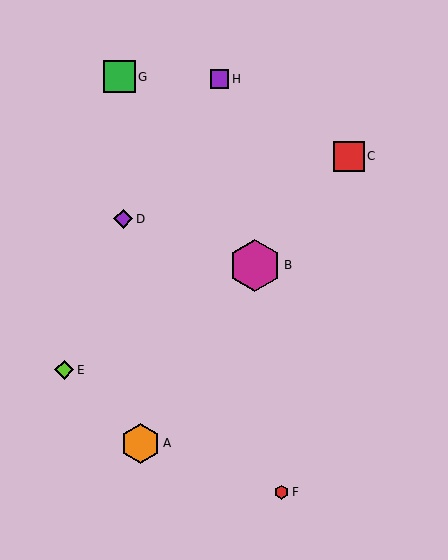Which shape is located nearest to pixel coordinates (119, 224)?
The purple diamond (labeled D) at (123, 219) is nearest to that location.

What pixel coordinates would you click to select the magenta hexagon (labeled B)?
Click at (255, 265) to select the magenta hexagon B.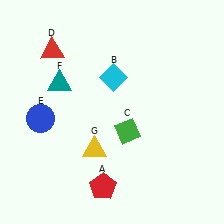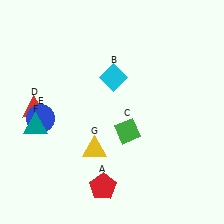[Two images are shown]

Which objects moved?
The objects that moved are: the red triangle (D), the teal triangle (F).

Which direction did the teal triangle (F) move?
The teal triangle (F) moved down.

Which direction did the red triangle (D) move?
The red triangle (D) moved down.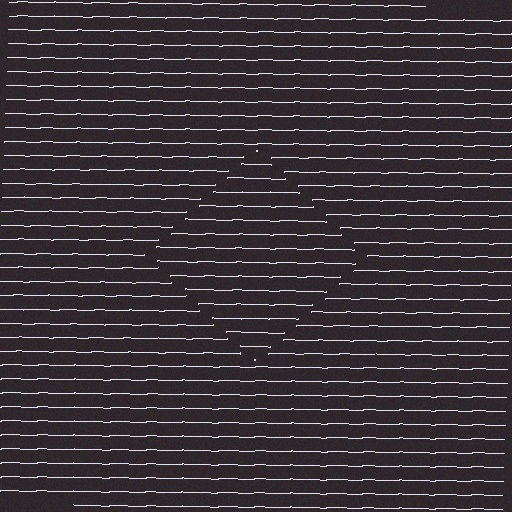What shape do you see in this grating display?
An illusory square. The interior of the shape contains the same grating, shifted by half a period — the contour is defined by the phase discontinuity where line-ends from the inner and outer gratings abut.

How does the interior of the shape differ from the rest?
The interior of the shape contains the same grating, shifted by half a period — the contour is defined by the phase discontinuity where line-ends from the inner and outer gratings abut.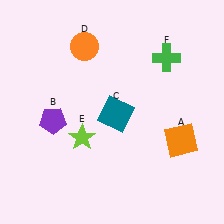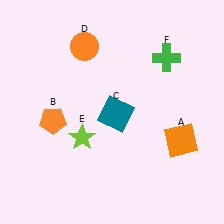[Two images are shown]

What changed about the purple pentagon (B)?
In Image 1, B is purple. In Image 2, it changed to orange.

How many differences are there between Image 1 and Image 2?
There is 1 difference between the two images.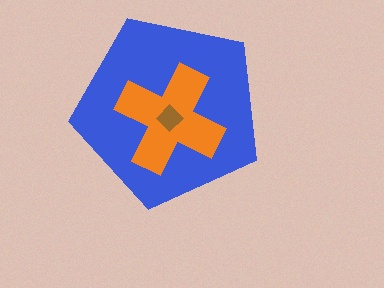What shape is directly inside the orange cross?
The brown diamond.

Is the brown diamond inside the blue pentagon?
Yes.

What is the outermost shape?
The blue pentagon.